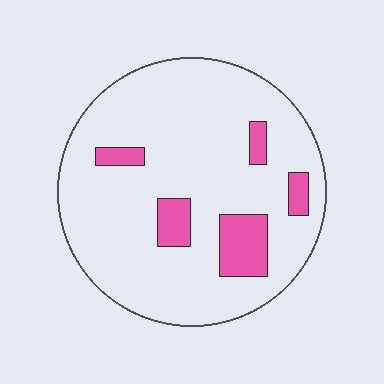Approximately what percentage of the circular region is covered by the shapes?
Approximately 15%.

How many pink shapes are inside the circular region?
5.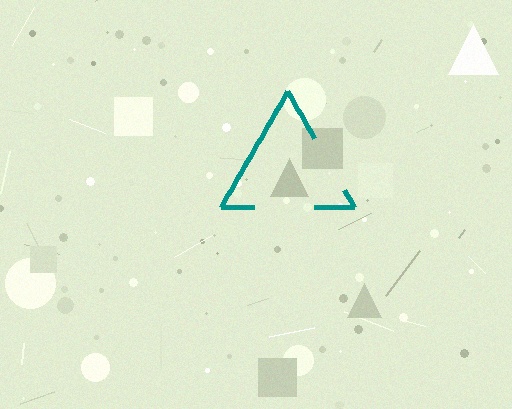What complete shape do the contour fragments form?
The contour fragments form a triangle.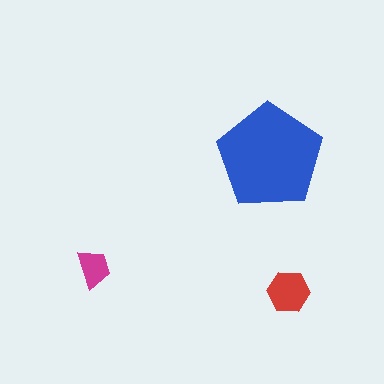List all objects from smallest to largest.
The magenta trapezoid, the red hexagon, the blue pentagon.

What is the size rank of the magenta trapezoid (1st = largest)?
3rd.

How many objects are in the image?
There are 3 objects in the image.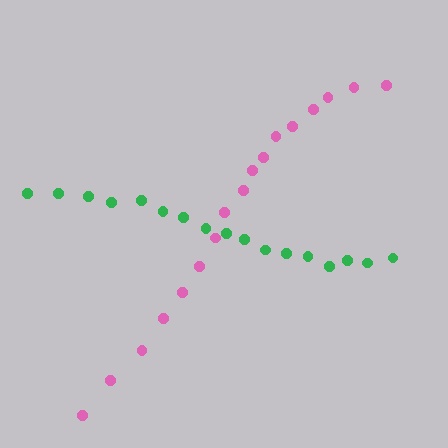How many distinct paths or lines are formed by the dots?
There are 2 distinct paths.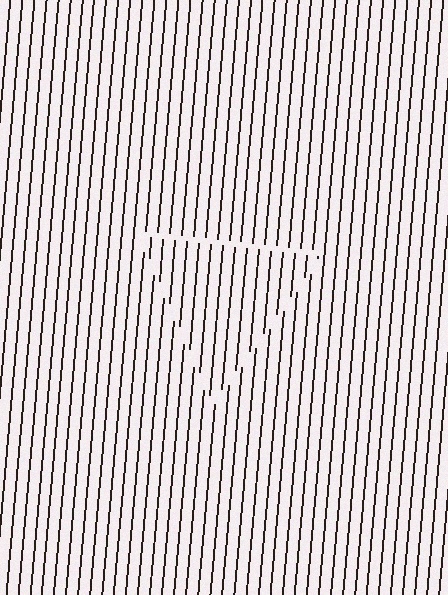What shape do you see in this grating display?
An illusory triangle. The interior of the shape contains the same grating, shifted by half a period — the contour is defined by the phase discontinuity where line-ends from the inner and outer gratings abut.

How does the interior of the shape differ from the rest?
The interior of the shape contains the same grating, shifted by half a period — the contour is defined by the phase discontinuity where line-ends from the inner and outer gratings abut.